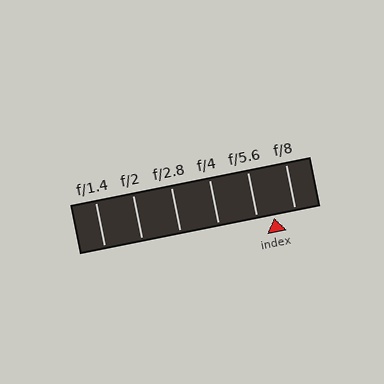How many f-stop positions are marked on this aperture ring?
There are 6 f-stop positions marked.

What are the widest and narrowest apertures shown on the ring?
The widest aperture shown is f/1.4 and the narrowest is f/8.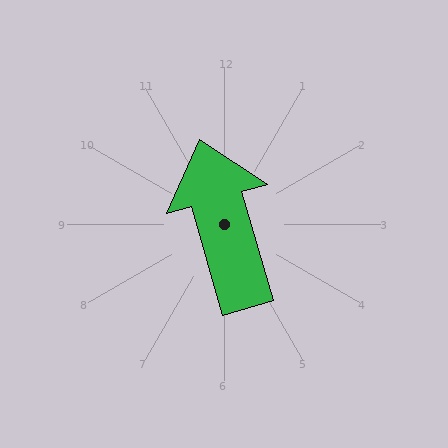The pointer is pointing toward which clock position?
Roughly 11 o'clock.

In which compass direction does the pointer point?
North.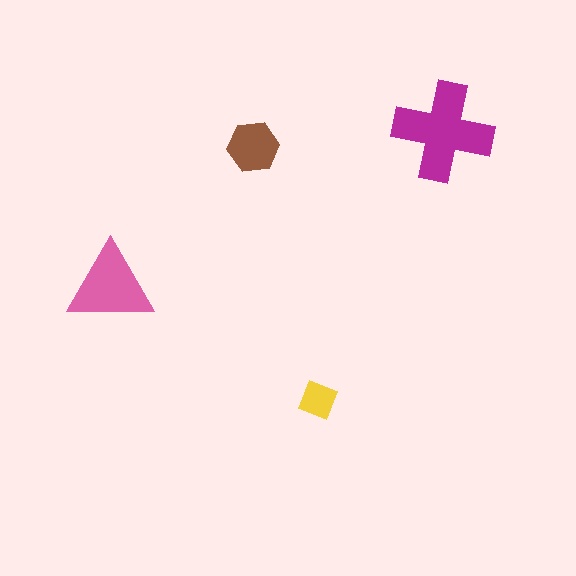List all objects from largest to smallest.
The magenta cross, the pink triangle, the brown hexagon, the yellow square.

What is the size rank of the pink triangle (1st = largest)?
2nd.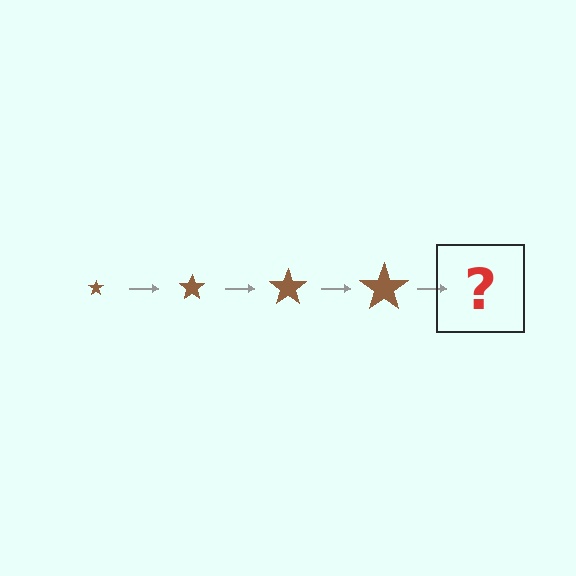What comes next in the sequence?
The next element should be a brown star, larger than the previous one.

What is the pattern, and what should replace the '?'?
The pattern is that the star gets progressively larger each step. The '?' should be a brown star, larger than the previous one.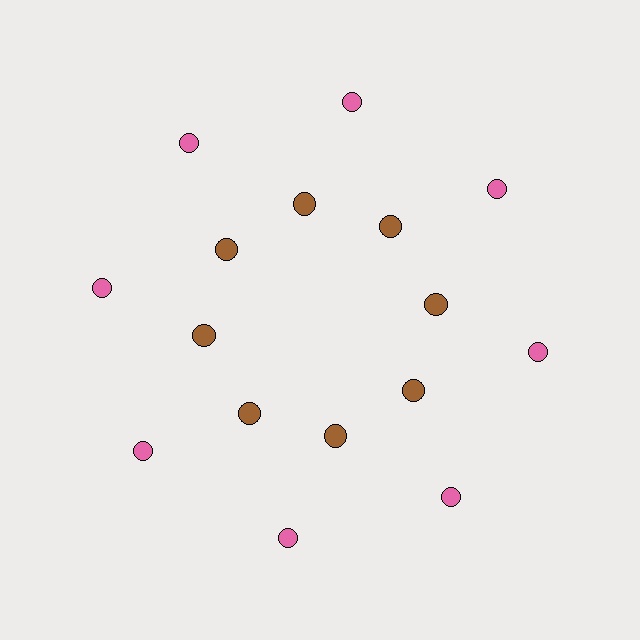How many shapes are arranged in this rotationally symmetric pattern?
There are 16 shapes, arranged in 8 groups of 2.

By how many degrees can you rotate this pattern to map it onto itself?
The pattern maps onto itself every 45 degrees of rotation.